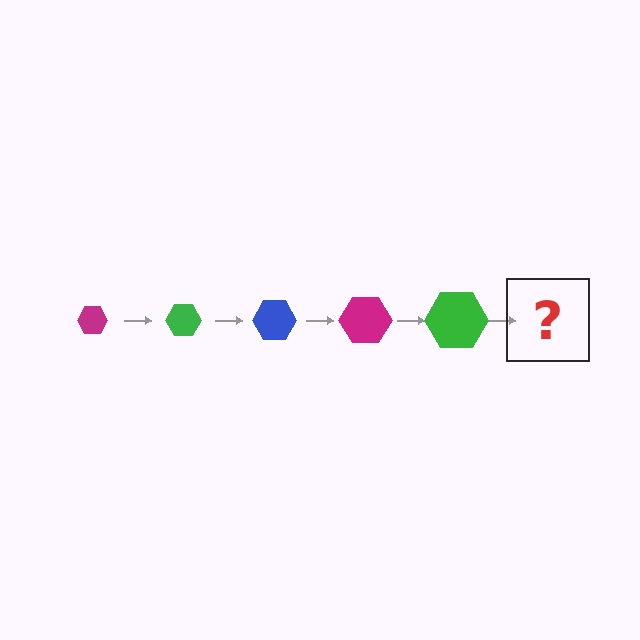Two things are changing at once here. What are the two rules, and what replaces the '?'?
The two rules are that the hexagon grows larger each step and the color cycles through magenta, green, and blue. The '?' should be a blue hexagon, larger than the previous one.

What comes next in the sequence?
The next element should be a blue hexagon, larger than the previous one.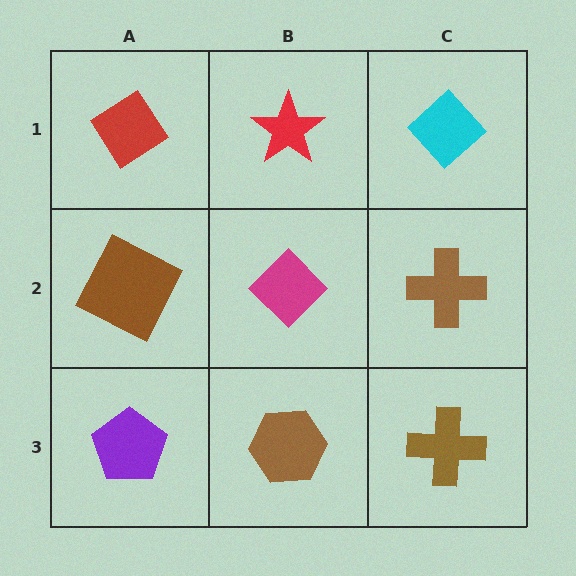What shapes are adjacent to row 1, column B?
A magenta diamond (row 2, column B), a red diamond (row 1, column A), a cyan diamond (row 1, column C).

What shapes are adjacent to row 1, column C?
A brown cross (row 2, column C), a red star (row 1, column B).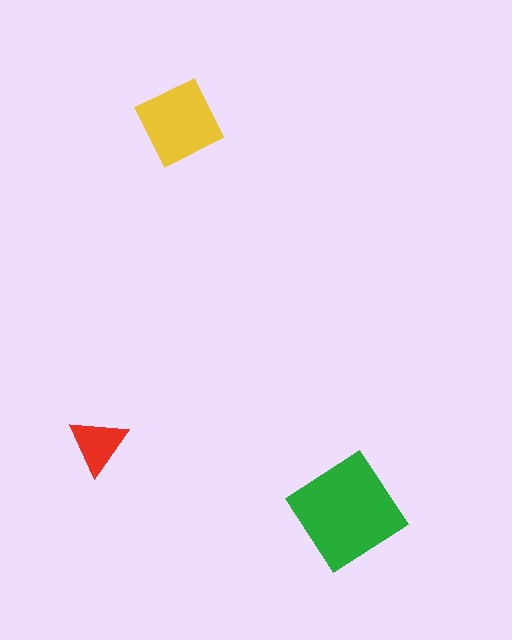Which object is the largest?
The green diamond.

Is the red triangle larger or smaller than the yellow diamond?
Smaller.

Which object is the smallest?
The red triangle.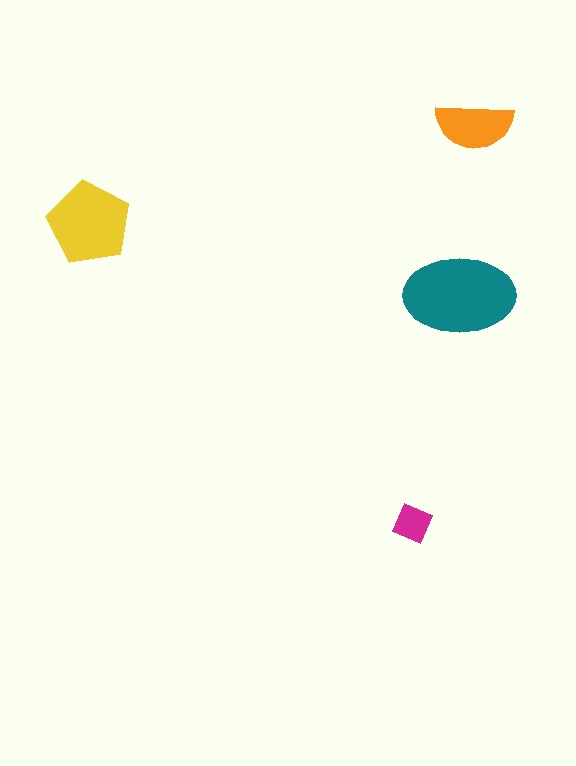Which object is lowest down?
The magenta diamond is bottommost.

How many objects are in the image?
There are 4 objects in the image.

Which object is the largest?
The teal ellipse.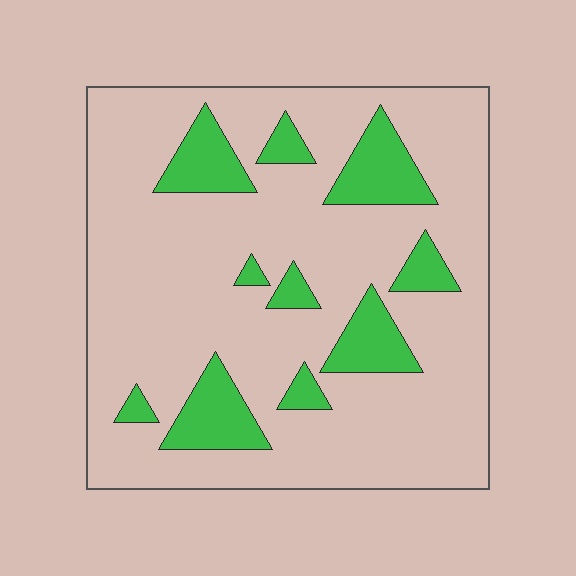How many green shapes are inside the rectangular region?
10.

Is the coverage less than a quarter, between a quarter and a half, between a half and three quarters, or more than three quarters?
Less than a quarter.